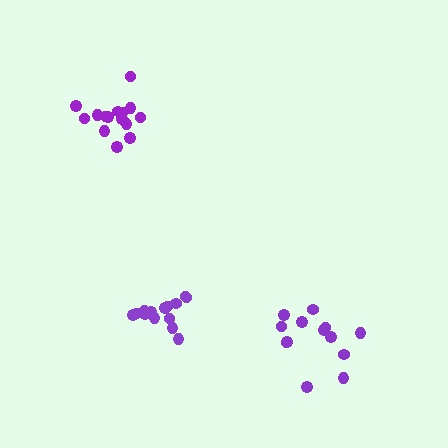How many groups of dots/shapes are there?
There are 3 groups.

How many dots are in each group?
Group 1: 13 dots, Group 2: 15 dots, Group 3: 15 dots (43 total).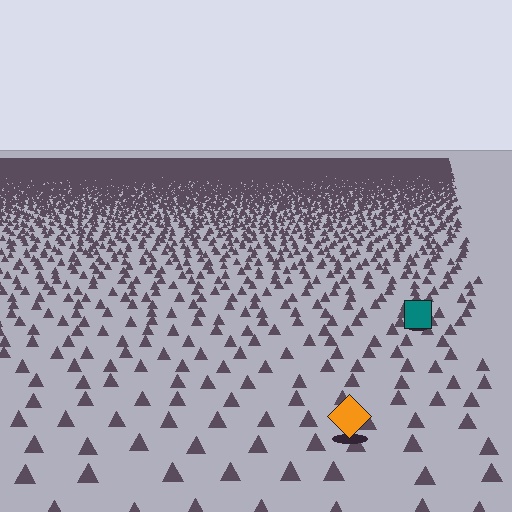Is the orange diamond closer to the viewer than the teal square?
Yes. The orange diamond is closer — you can tell from the texture gradient: the ground texture is coarser near it.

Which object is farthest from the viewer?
The teal square is farthest from the viewer. It appears smaller and the ground texture around it is denser.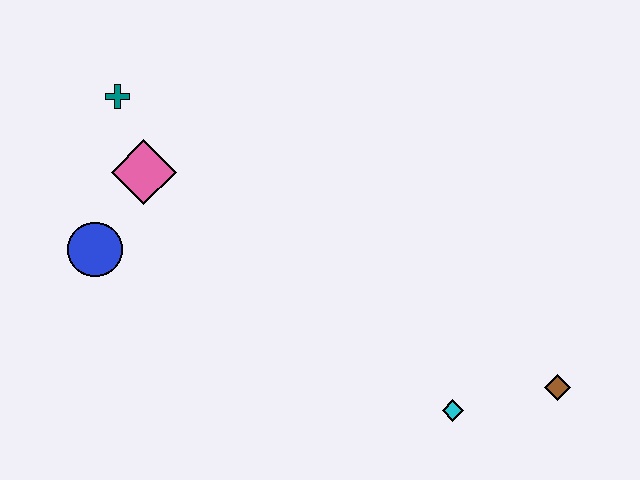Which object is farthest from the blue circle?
The brown diamond is farthest from the blue circle.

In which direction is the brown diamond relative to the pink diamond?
The brown diamond is to the right of the pink diamond.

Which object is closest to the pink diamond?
The teal cross is closest to the pink diamond.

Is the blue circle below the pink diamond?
Yes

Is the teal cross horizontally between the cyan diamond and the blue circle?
Yes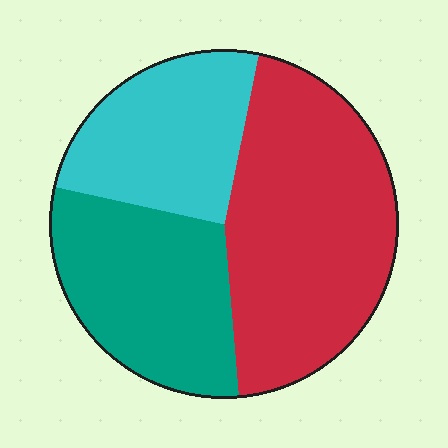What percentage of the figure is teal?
Teal takes up between a quarter and a half of the figure.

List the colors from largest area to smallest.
From largest to smallest: red, teal, cyan.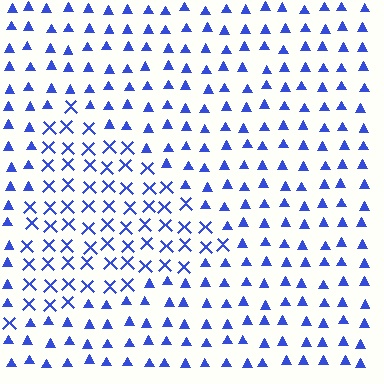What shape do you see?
I see a triangle.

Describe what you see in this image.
The image is filled with small blue elements arranged in a uniform grid. A triangle-shaped region contains X marks, while the surrounding area contains triangles. The boundary is defined purely by the change in element shape.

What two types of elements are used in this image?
The image uses X marks inside the triangle region and triangles outside it.